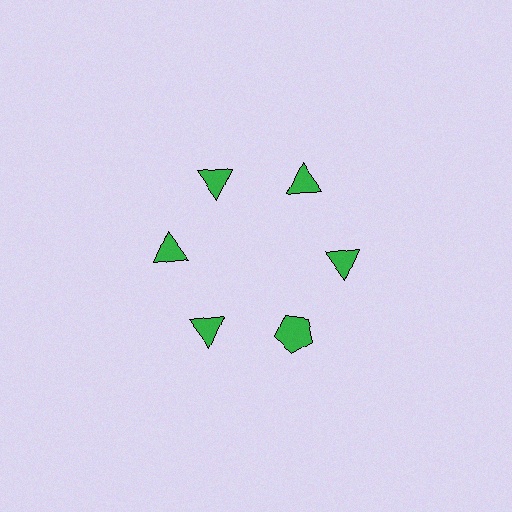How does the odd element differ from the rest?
It has a different shape: pentagon instead of triangle.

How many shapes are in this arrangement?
There are 6 shapes arranged in a ring pattern.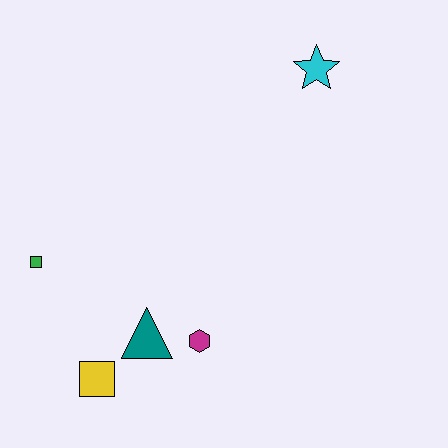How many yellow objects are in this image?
There is 1 yellow object.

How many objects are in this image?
There are 5 objects.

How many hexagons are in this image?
There is 1 hexagon.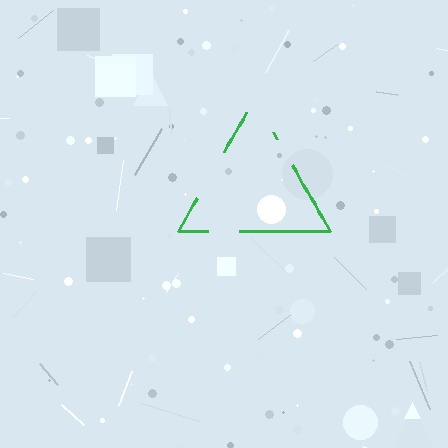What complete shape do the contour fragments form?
The contour fragments form a triangle.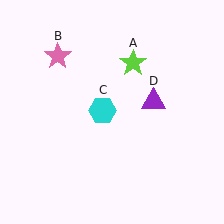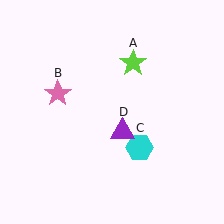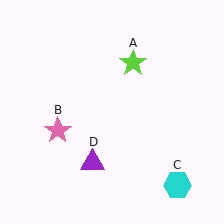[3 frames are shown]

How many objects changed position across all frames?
3 objects changed position: pink star (object B), cyan hexagon (object C), purple triangle (object D).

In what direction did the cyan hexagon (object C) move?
The cyan hexagon (object C) moved down and to the right.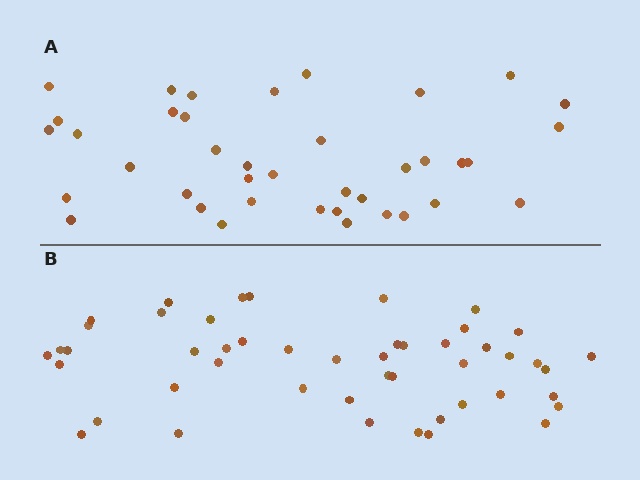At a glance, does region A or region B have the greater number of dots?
Region B (the bottom region) has more dots.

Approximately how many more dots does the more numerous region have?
Region B has roughly 8 or so more dots than region A.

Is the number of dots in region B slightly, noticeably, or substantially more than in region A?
Region B has only slightly more — the two regions are fairly close. The ratio is roughly 1.2 to 1.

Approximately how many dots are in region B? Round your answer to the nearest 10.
About 50 dots. (The exact count is 48, which rounds to 50.)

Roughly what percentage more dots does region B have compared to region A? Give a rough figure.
About 25% more.